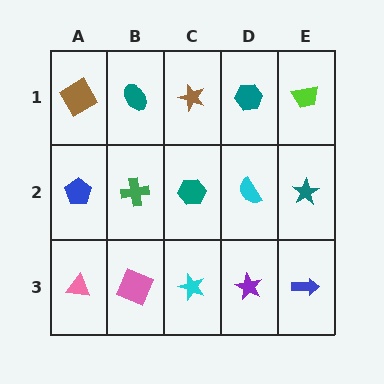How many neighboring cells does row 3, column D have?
3.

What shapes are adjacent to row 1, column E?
A teal star (row 2, column E), a teal hexagon (row 1, column D).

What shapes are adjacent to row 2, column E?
A lime trapezoid (row 1, column E), a blue arrow (row 3, column E), a cyan semicircle (row 2, column D).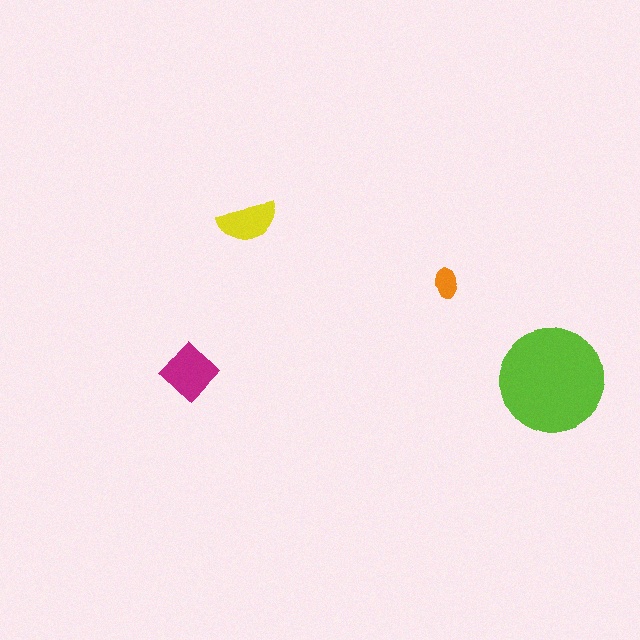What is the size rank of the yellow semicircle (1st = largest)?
3rd.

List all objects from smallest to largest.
The orange ellipse, the yellow semicircle, the magenta diamond, the lime circle.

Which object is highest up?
The yellow semicircle is topmost.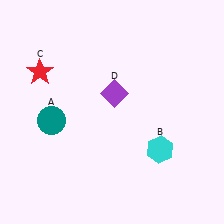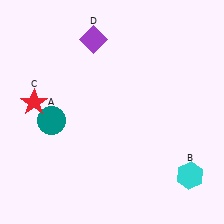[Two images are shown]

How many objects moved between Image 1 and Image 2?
3 objects moved between the two images.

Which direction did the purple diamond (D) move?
The purple diamond (D) moved up.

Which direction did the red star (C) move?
The red star (C) moved down.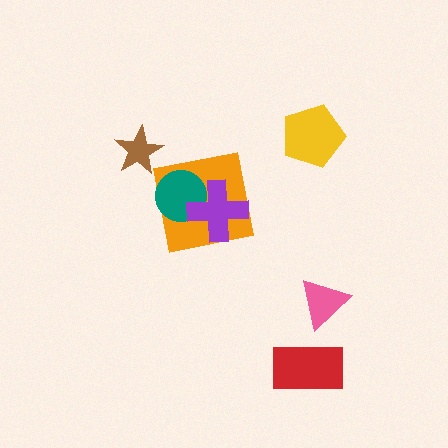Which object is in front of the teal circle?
The purple cross is in front of the teal circle.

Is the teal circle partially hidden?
Yes, it is partially covered by another shape.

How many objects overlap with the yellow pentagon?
0 objects overlap with the yellow pentagon.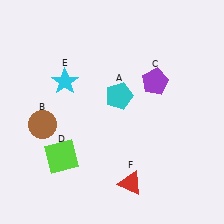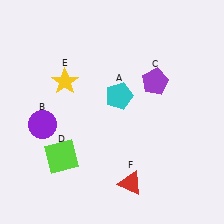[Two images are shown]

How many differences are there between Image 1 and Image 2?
There are 2 differences between the two images.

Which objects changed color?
B changed from brown to purple. E changed from cyan to yellow.